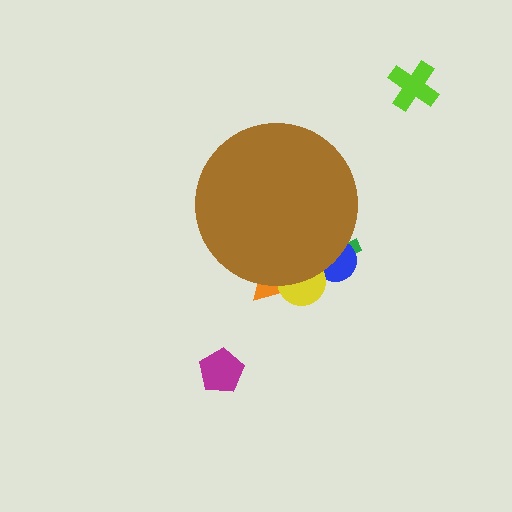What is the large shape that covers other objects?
A brown circle.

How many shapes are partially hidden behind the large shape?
4 shapes are partially hidden.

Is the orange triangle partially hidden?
Yes, the orange triangle is partially hidden behind the brown circle.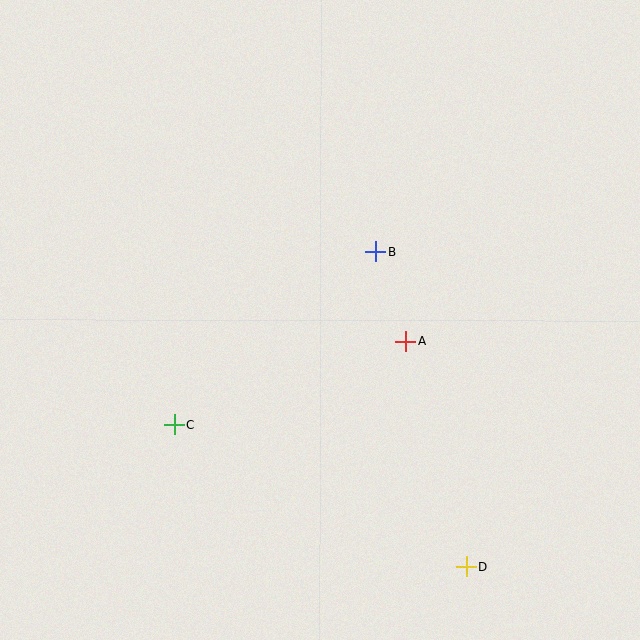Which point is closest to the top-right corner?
Point B is closest to the top-right corner.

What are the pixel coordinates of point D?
Point D is at (467, 567).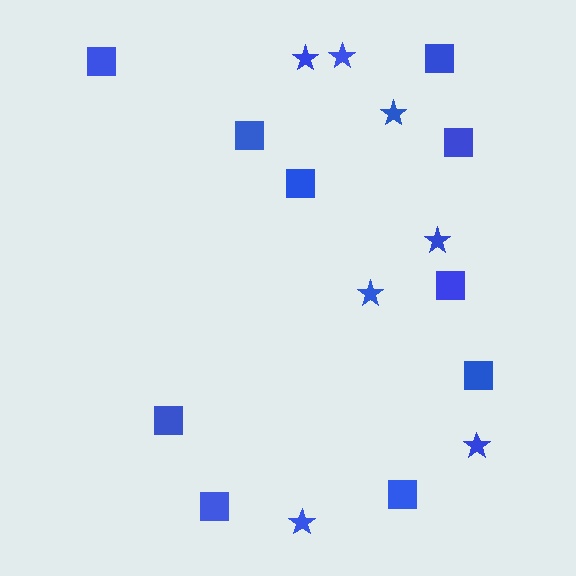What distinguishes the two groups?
There are 2 groups: one group of squares (10) and one group of stars (7).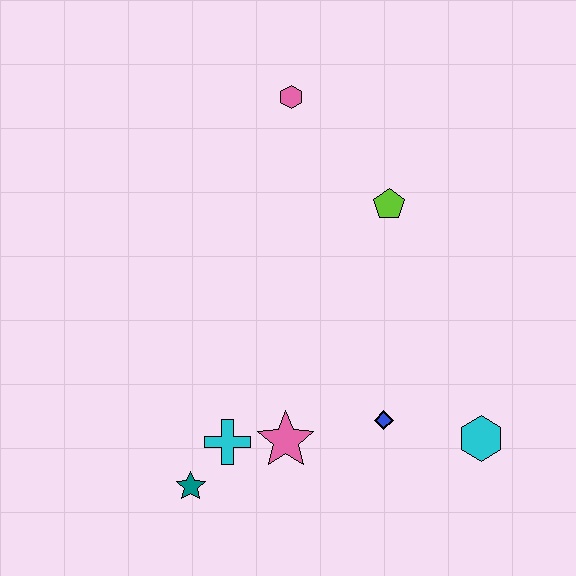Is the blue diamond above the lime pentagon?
No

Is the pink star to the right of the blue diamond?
No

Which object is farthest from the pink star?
The pink hexagon is farthest from the pink star.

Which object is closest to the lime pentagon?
The pink hexagon is closest to the lime pentagon.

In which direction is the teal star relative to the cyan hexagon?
The teal star is to the left of the cyan hexagon.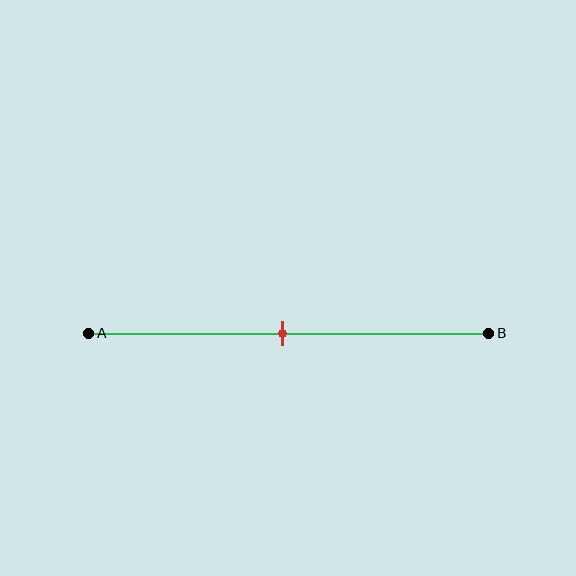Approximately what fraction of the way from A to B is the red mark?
The red mark is approximately 50% of the way from A to B.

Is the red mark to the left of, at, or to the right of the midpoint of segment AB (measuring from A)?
The red mark is approximately at the midpoint of segment AB.